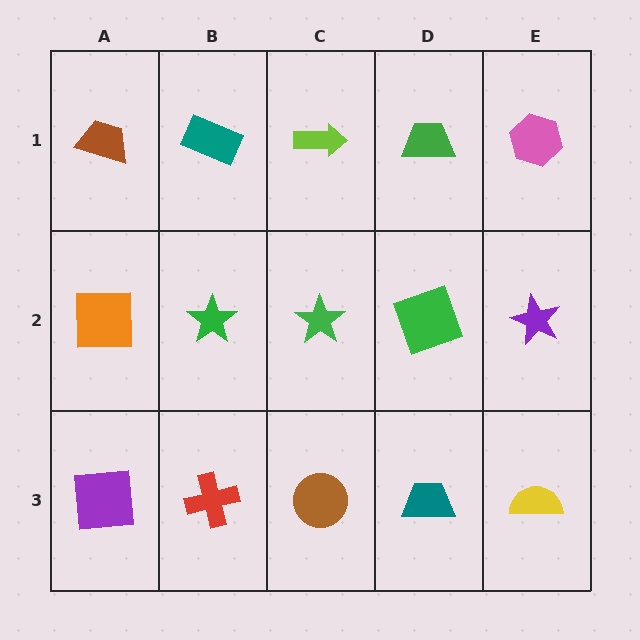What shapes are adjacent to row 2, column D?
A green trapezoid (row 1, column D), a teal trapezoid (row 3, column D), a green star (row 2, column C), a purple star (row 2, column E).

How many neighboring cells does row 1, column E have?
2.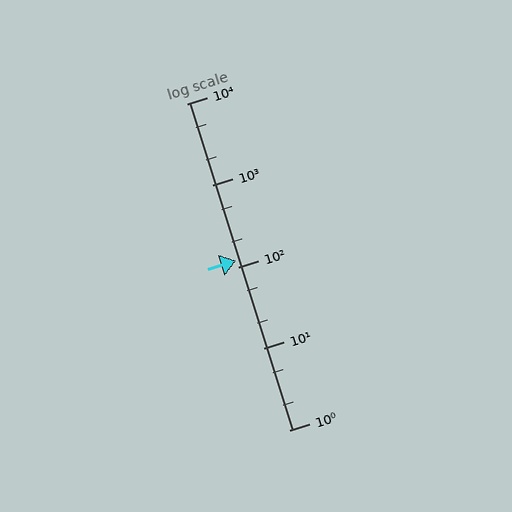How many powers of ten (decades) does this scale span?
The scale spans 4 decades, from 1 to 10000.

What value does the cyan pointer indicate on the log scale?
The pointer indicates approximately 120.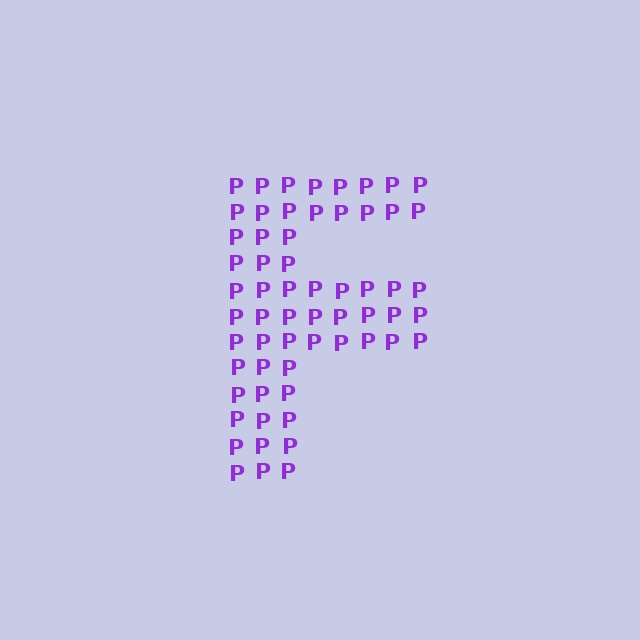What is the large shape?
The large shape is the letter F.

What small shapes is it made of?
It is made of small letter P's.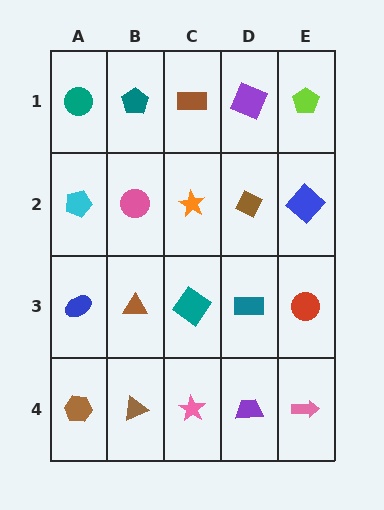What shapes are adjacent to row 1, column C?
An orange star (row 2, column C), a teal pentagon (row 1, column B), a purple square (row 1, column D).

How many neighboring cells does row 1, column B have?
3.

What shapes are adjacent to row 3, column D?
A brown diamond (row 2, column D), a purple trapezoid (row 4, column D), a teal diamond (row 3, column C), a red circle (row 3, column E).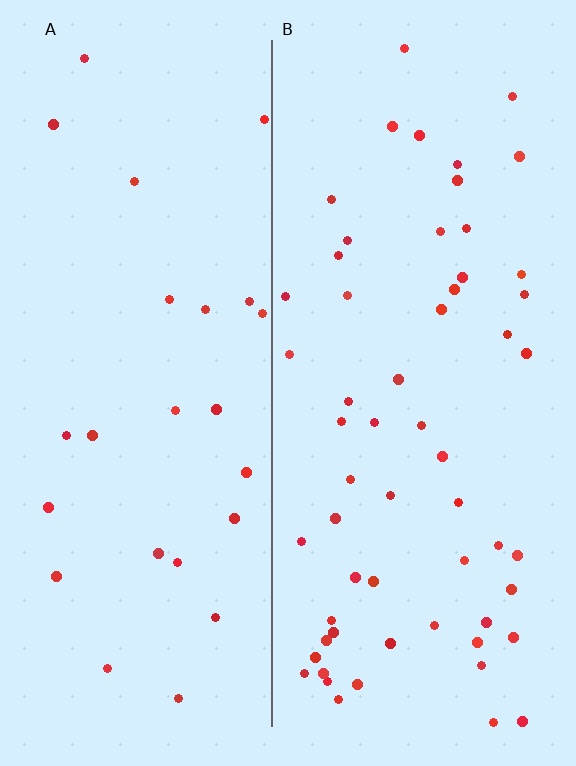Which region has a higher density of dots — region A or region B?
B (the right).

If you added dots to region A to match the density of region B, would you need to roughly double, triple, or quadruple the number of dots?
Approximately double.